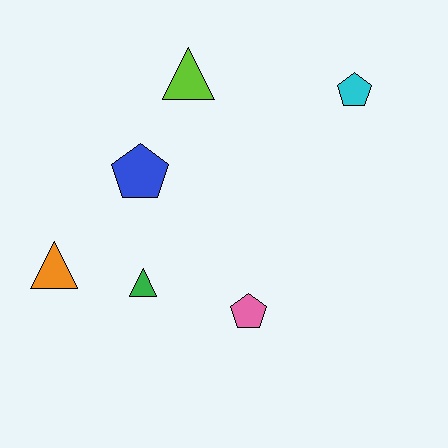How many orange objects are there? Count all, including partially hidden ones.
There is 1 orange object.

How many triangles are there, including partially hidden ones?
There are 3 triangles.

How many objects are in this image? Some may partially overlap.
There are 6 objects.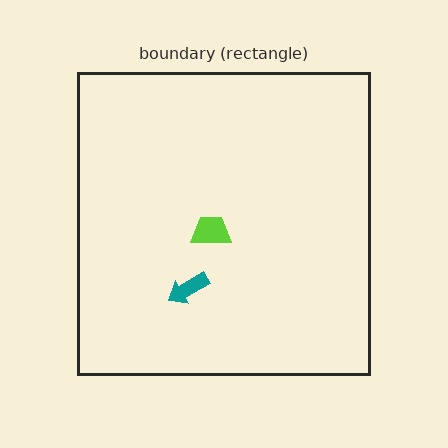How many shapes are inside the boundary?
2 inside, 0 outside.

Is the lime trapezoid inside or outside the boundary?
Inside.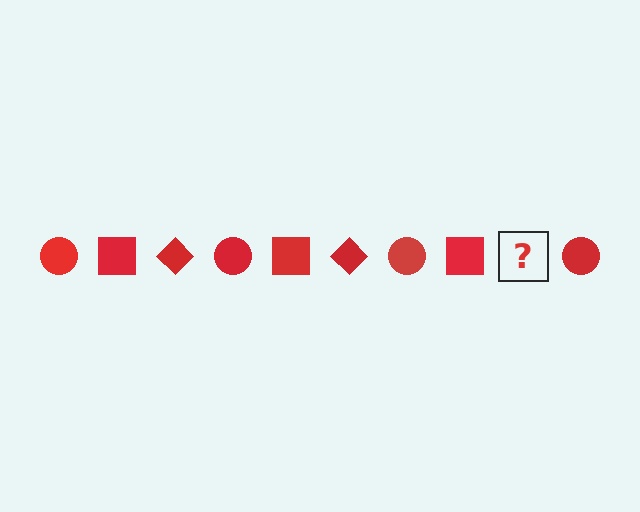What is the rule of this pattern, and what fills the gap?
The rule is that the pattern cycles through circle, square, diamond shapes in red. The gap should be filled with a red diamond.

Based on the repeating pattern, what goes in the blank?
The blank should be a red diamond.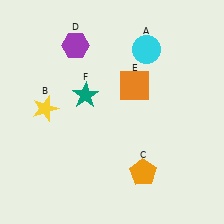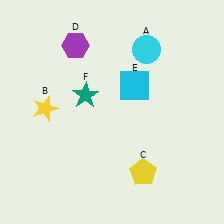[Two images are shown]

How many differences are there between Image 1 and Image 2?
There are 2 differences between the two images.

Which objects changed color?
C changed from orange to yellow. E changed from orange to cyan.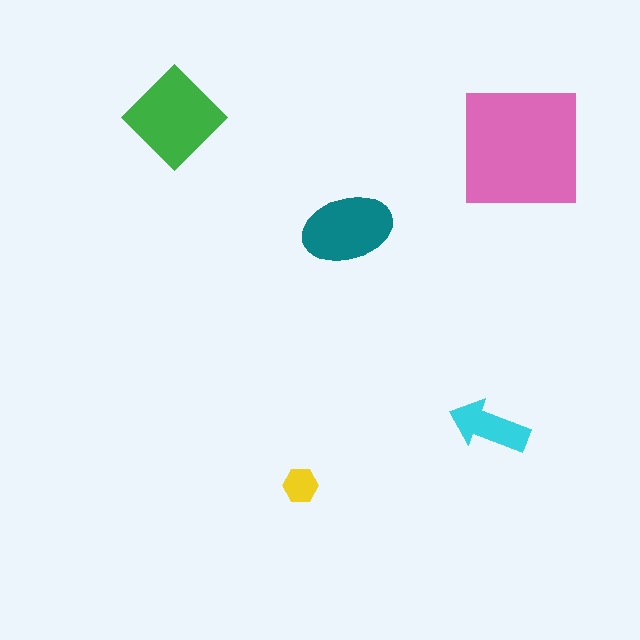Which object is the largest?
The pink square.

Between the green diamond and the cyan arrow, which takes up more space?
The green diamond.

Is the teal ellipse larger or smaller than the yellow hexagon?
Larger.